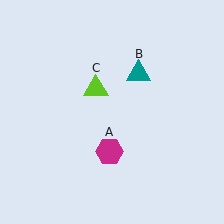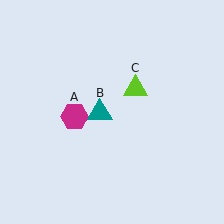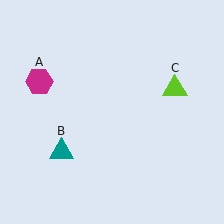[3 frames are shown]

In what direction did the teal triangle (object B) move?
The teal triangle (object B) moved down and to the left.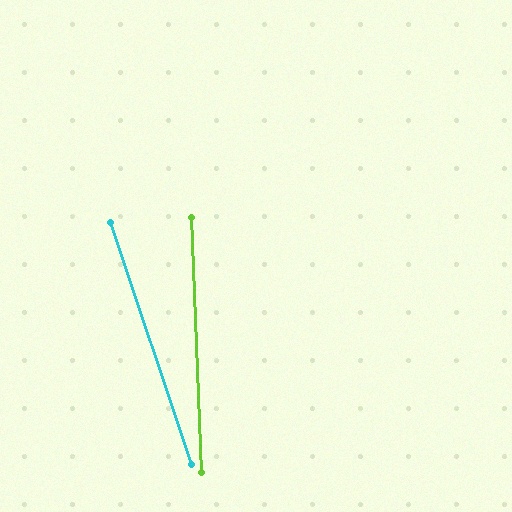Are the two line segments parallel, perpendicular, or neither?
Neither parallel nor perpendicular — they differ by about 16°.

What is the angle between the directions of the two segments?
Approximately 16 degrees.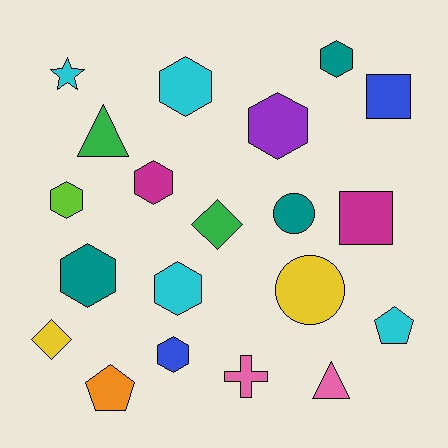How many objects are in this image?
There are 20 objects.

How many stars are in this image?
There is 1 star.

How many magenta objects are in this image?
There are 2 magenta objects.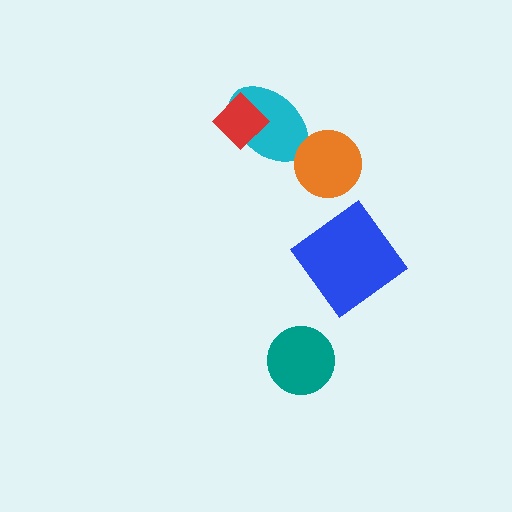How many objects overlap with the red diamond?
1 object overlaps with the red diamond.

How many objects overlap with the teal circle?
0 objects overlap with the teal circle.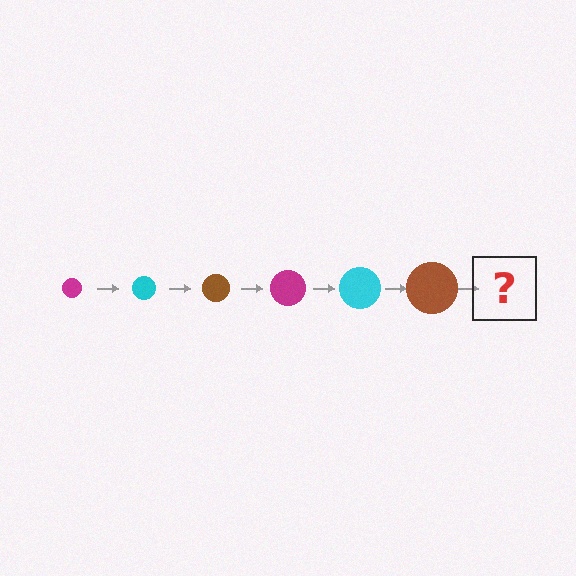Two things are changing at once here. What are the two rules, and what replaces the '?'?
The two rules are that the circle grows larger each step and the color cycles through magenta, cyan, and brown. The '?' should be a magenta circle, larger than the previous one.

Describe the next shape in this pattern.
It should be a magenta circle, larger than the previous one.